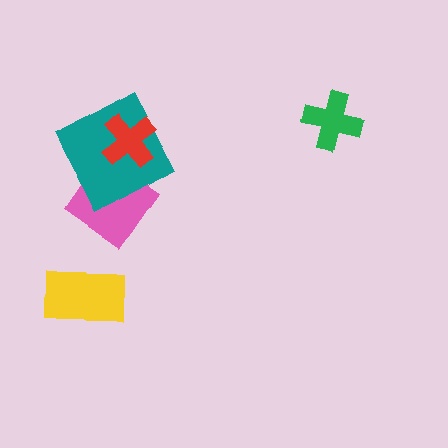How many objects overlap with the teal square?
2 objects overlap with the teal square.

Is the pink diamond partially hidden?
Yes, it is partially covered by another shape.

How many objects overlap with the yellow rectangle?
0 objects overlap with the yellow rectangle.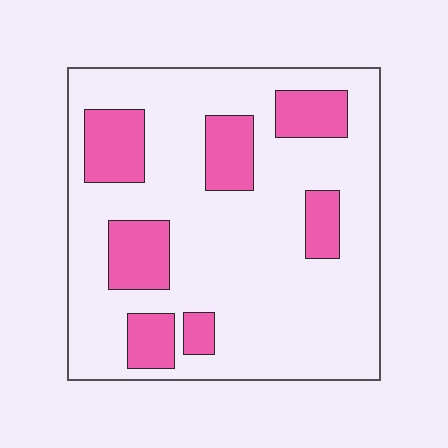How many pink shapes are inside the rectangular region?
7.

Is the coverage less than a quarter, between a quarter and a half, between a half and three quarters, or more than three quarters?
Less than a quarter.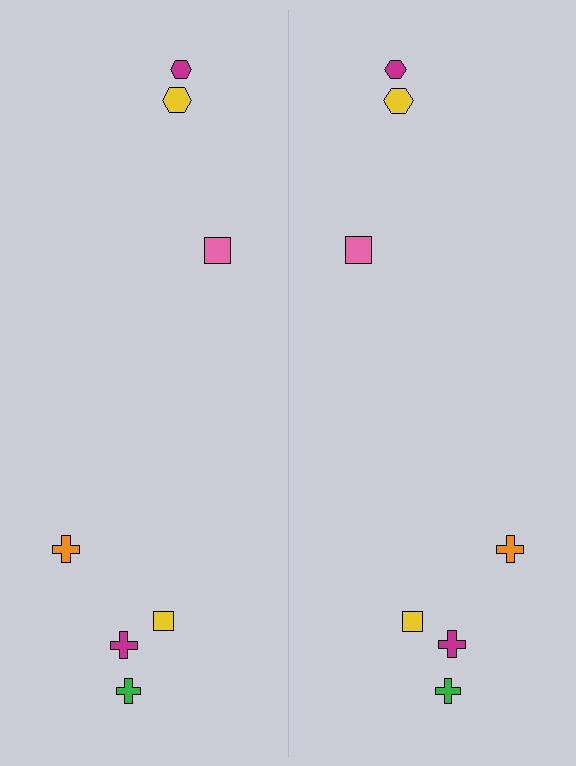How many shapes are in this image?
There are 14 shapes in this image.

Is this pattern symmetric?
Yes, this pattern has bilateral (reflection) symmetry.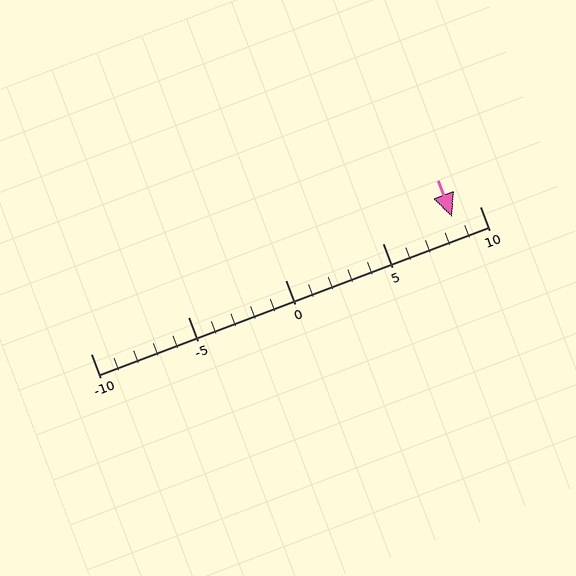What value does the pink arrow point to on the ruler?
The pink arrow points to approximately 9.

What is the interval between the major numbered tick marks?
The major tick marks are spaced 5 units apart.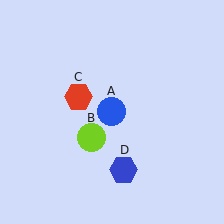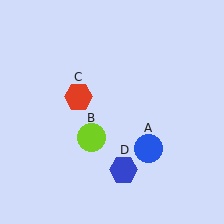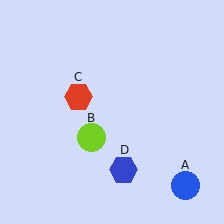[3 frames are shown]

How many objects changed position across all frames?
1 object changed position: blue circle (object A).